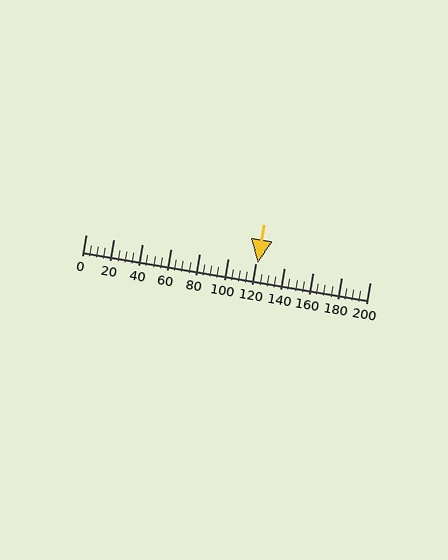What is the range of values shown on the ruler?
The ruler shows values from 0 to 200.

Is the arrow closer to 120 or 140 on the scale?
The arrow is closer to 120.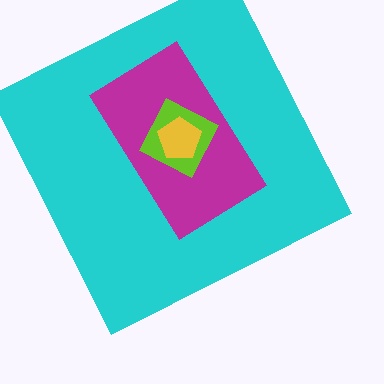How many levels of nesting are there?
4.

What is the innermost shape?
The yellow pentagon.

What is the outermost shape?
The cyan square.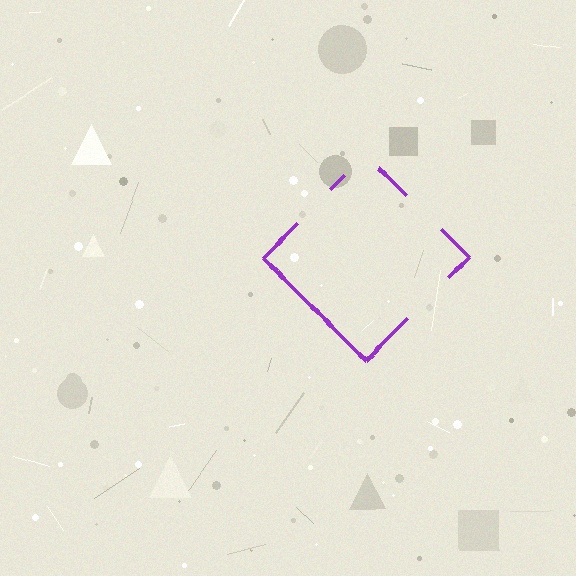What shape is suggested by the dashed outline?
The dashed outline suggests a diamond.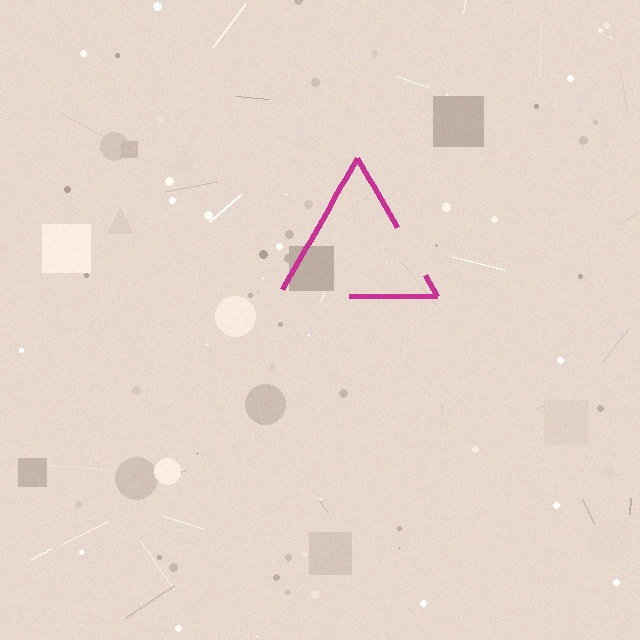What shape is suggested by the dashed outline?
The dashed outline suggests a triangle.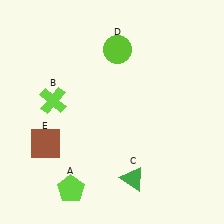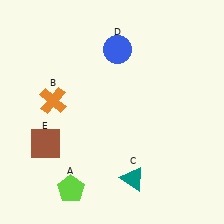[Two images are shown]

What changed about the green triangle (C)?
In Image 1, C is green. In Image 2, it changed to teal.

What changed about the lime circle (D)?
In Image 1, D is lime. In Image 2, it changed to blue.